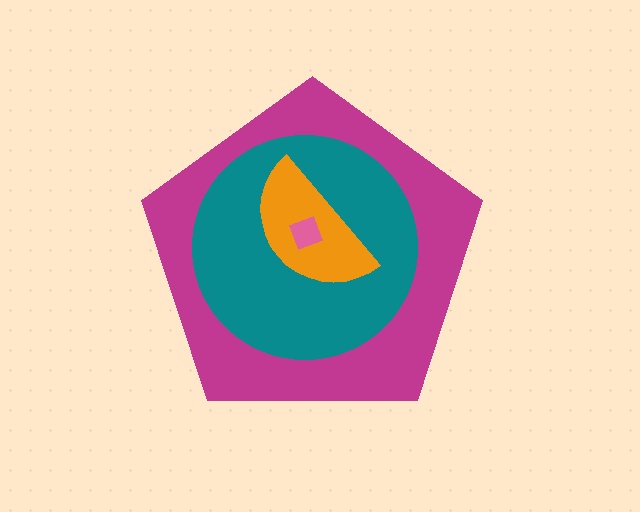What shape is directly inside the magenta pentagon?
The teal circle.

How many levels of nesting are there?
4.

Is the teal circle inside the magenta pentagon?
Yes.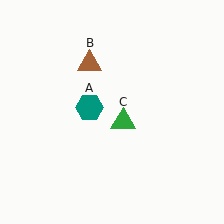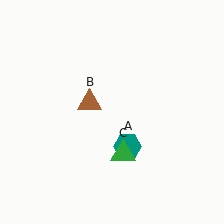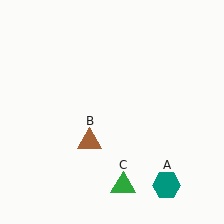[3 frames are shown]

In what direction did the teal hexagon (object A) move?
The teal hexagon (object A) moved down and to the right.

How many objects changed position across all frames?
3 objects changed position: teal hexagon (object A), brown triangle (object B), green triangle (object C).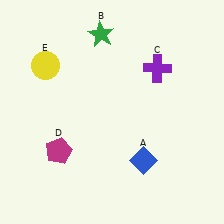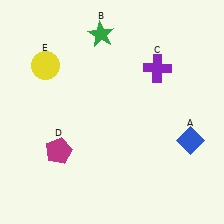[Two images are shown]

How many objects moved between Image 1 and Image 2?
1 object moved between the two images.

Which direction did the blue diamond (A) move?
The blue diamond (A) moved right.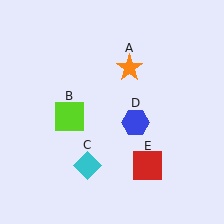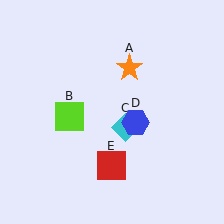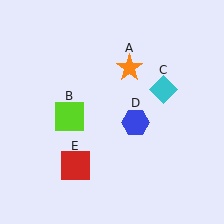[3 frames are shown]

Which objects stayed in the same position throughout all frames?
Orange star (object A) and lime square (object B) and blue hexagon (object D) remained stationary.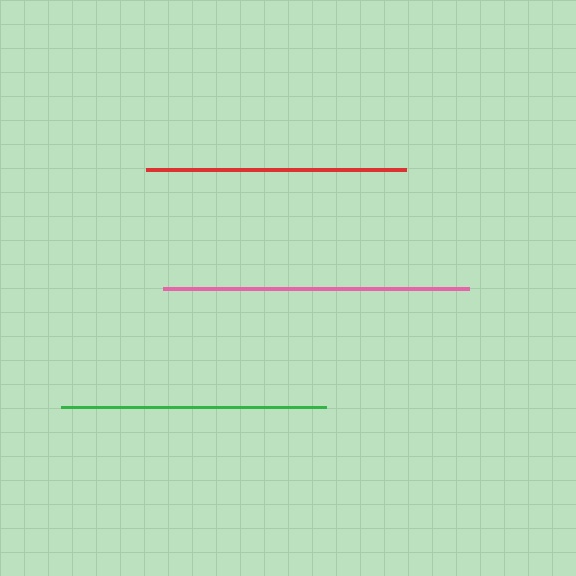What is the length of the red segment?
The red segment is approximately 260 pixels long.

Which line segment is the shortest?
The red line is the shortest at approximately 260 pixels.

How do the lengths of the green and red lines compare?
The green and red lines are approximately the same length.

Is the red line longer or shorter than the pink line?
The pink line is longer than the red line.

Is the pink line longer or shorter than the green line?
The pink line is longer than the green line.